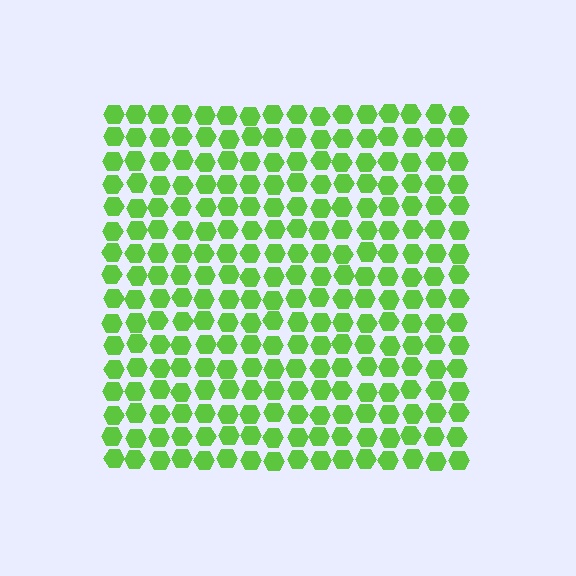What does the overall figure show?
The overall figure shows a square.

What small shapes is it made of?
It is made of small hexagons.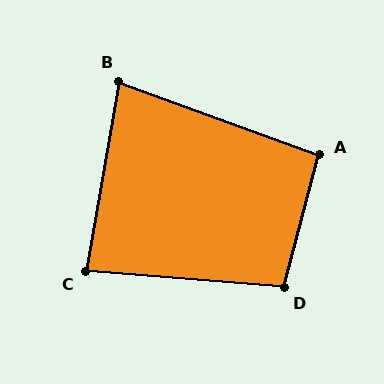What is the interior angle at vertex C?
Approximately 85 degrees (acute).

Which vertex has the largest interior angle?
D, at approximately 100 degrees.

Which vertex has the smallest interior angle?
B, at approximately 80 degrees.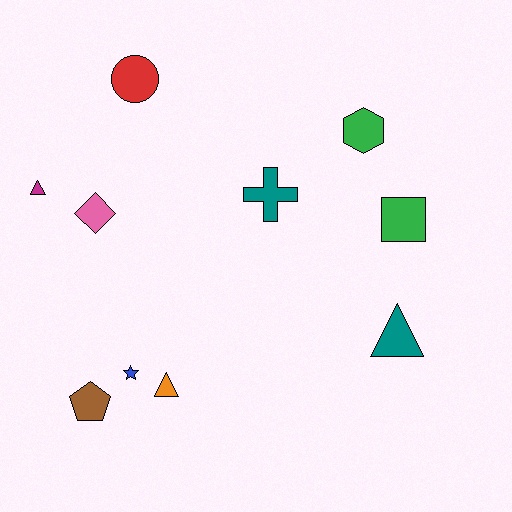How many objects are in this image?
There are 10 objects.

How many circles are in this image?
There is 1 circle.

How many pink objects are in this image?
There is 1 pink object.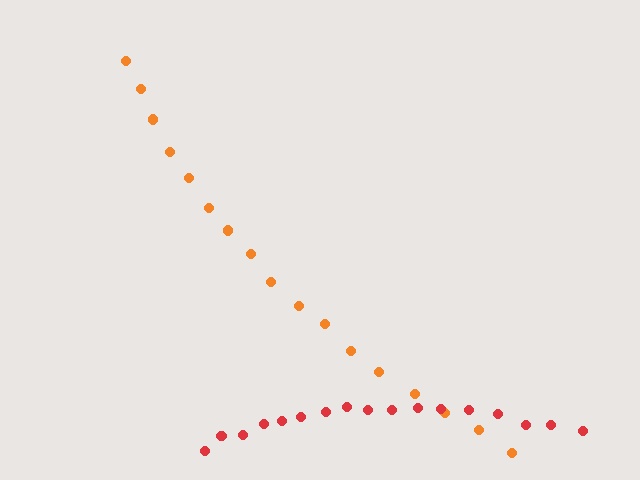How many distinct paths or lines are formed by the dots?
There are 2 distinct paths.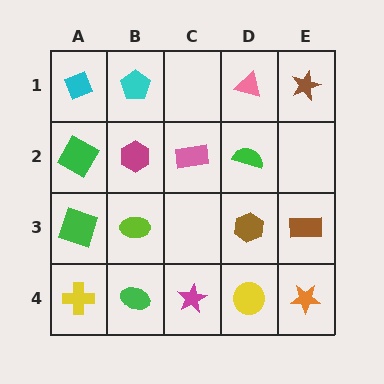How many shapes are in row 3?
4 shapes.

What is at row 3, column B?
A lime ellipse.